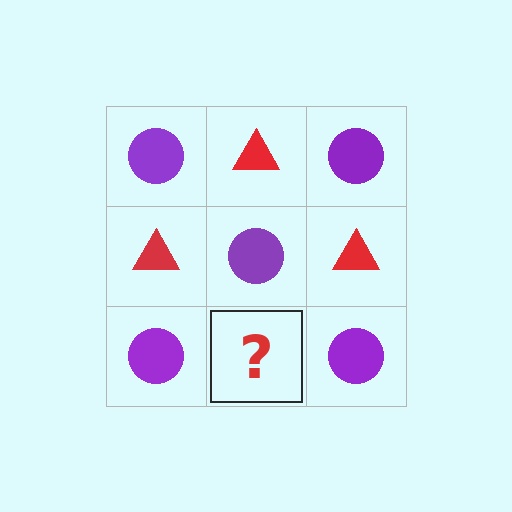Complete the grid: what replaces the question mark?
The question mark should be replaced with a red triangle.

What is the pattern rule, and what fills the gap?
The rule is that it alternates purple circle and red triangle in a checkerboard pattern. The gap should be filled with a red triangle.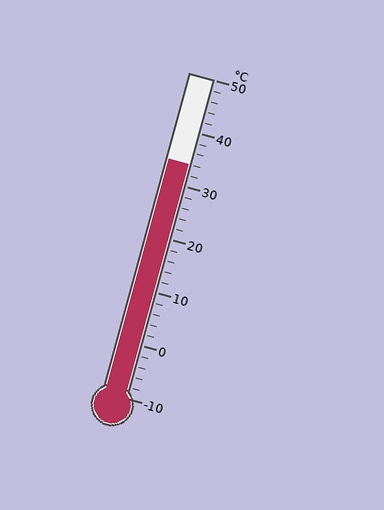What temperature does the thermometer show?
The thermometer shows approximately 34°C.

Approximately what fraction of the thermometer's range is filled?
The thermometer is filled to approximately 75% of its range.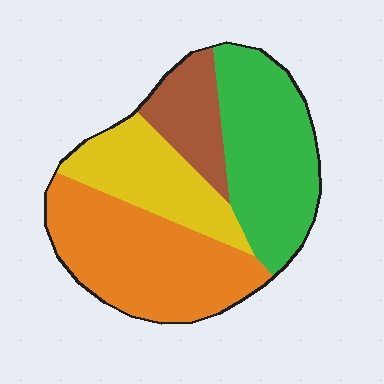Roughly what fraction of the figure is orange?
Orange takes up between a quarter and a half of the figure.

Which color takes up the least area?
Brown, at roughly 15%.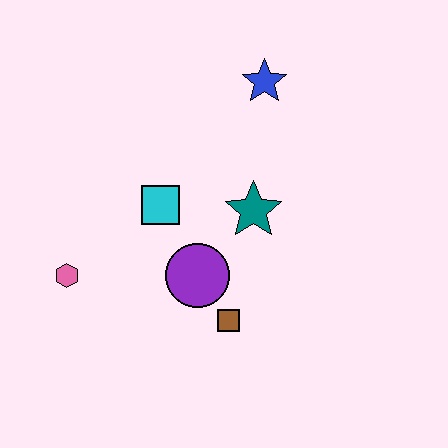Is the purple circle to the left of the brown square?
Yes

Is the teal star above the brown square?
Yes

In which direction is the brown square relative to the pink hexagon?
The brown square is to the right of the pink hexagon.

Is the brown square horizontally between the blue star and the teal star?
No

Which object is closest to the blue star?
The teal star is closest to the blue star.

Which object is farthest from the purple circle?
The blue star is farthest from the purple circle.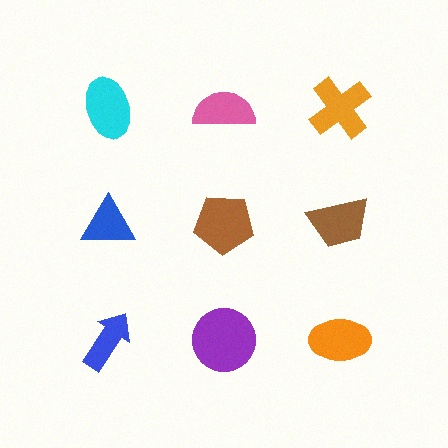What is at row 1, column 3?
An orange cross.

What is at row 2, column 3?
A brown trapezoid.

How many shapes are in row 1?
3 shapes.